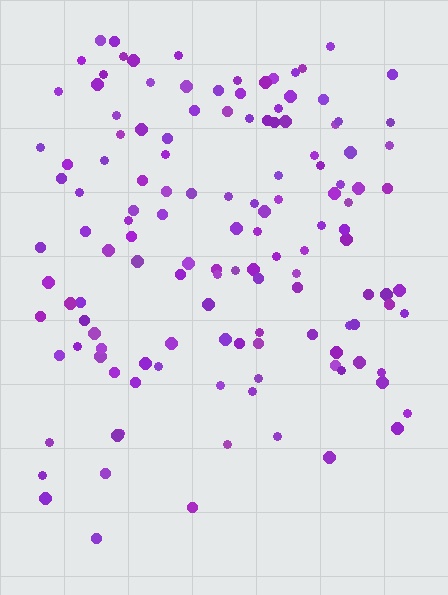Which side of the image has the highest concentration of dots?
The top.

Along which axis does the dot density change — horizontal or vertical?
Vertical.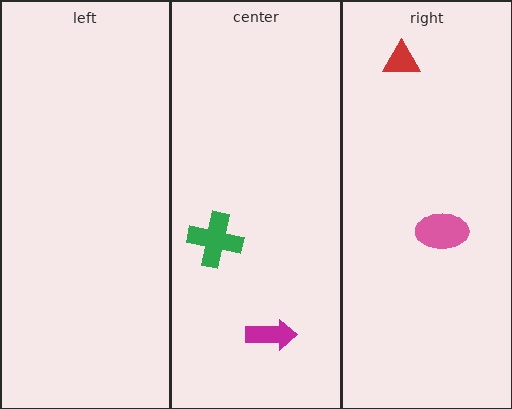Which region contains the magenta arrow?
The center region.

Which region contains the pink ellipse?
The right region.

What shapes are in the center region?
The magenta arrow, the green cross.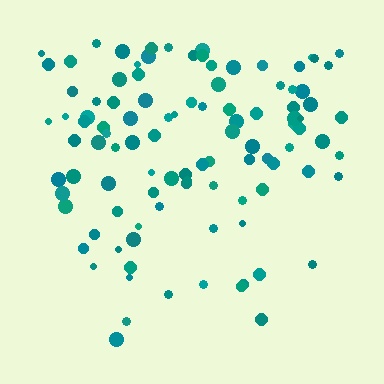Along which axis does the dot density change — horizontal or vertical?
Vertical.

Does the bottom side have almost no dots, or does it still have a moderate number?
Still a moderate number, just noticeably fewer than the top.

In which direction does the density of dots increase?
From bottom to top, with the top side densest.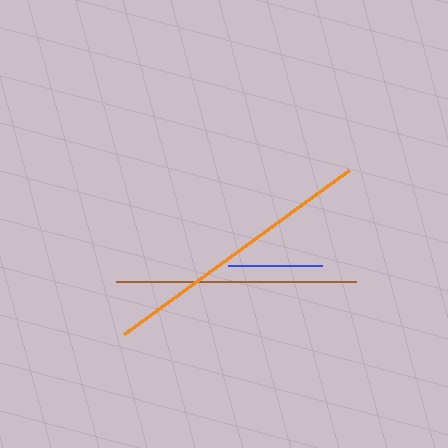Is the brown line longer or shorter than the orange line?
The orange line is longer than the brown line.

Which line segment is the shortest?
The blue line is the shortest at approximately 94 pixels.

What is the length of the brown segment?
The brown segment is approximately 240 pixels long.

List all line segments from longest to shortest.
From longest to shortest: orange, brown, blue.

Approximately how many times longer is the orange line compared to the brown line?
The orange line is approximately 1.2 times the length of the brown line.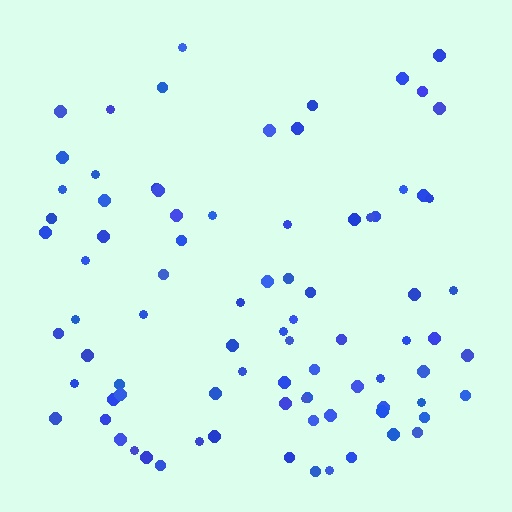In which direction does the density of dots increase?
From top to bottom, with the bottom side densest.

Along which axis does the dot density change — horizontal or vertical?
Vertical.